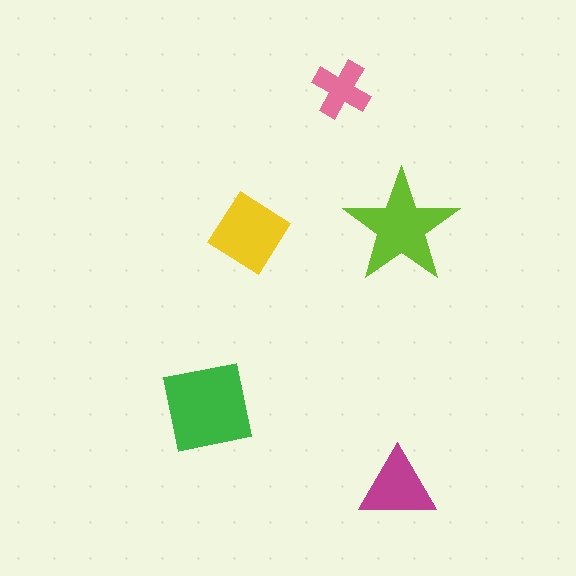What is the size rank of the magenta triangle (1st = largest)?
4th.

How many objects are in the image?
There are 5 objects in the image.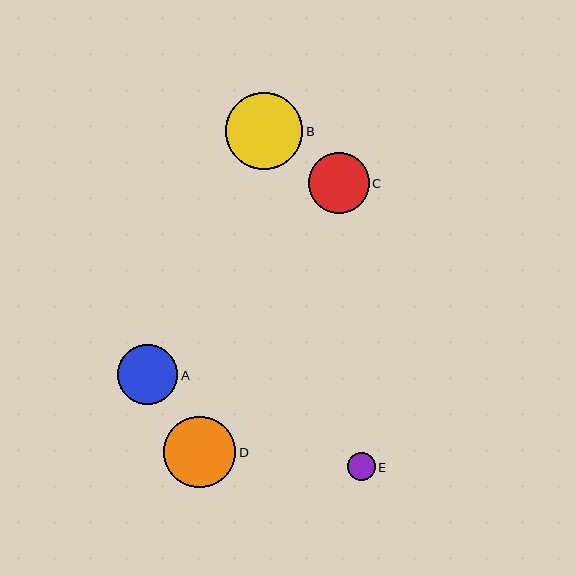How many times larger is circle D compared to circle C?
Circle D is approximately 1.2 times the size of circle C.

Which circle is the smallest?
Circle E is the smallest with a size of approximately 28 pixels.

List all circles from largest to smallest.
From largest to smallest: B, D, C, A, E.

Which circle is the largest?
Circle B is the largest with a size of approximately 77 pixels.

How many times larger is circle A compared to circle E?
Circle A is approximately 2.2 times the size of circle E.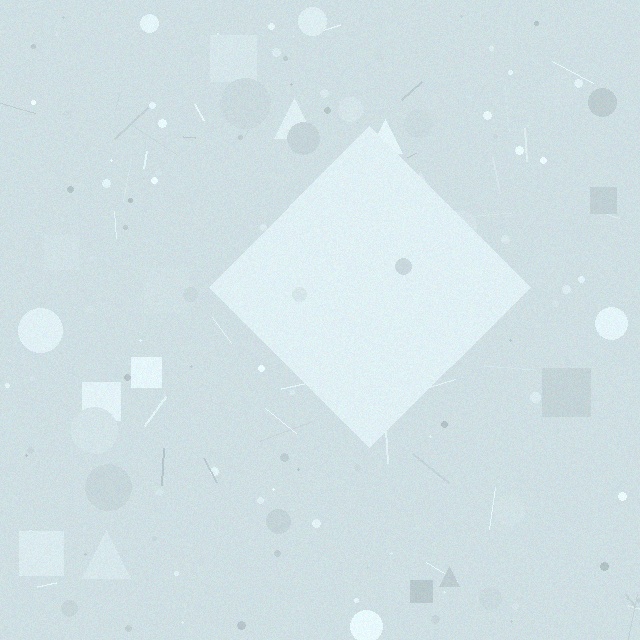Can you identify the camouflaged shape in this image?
The camouflaged shape is a diamond.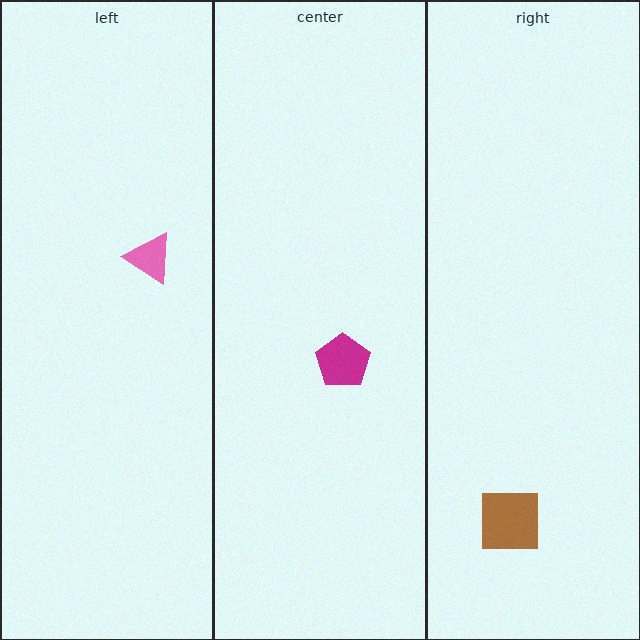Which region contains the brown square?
The right region.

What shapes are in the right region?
The brown square.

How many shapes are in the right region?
1.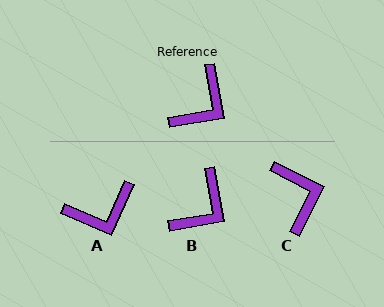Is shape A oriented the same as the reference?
No, it is off by about 33 degrees.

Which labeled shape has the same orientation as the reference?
B.